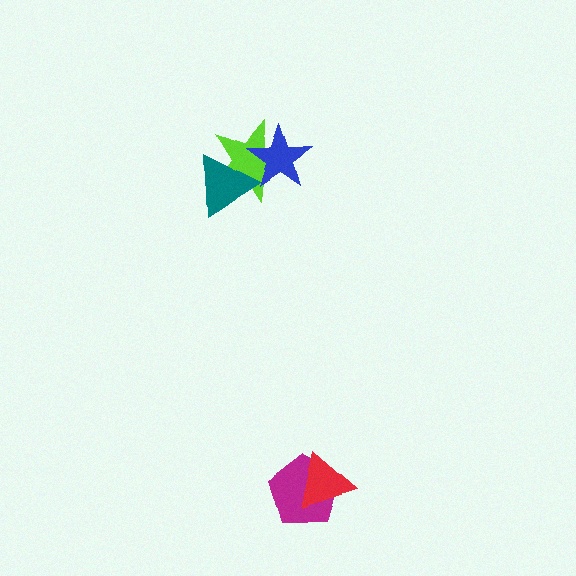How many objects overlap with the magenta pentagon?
1 object overlaps with the magenta pentagon.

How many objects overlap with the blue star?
2 objects overlap with the blue star.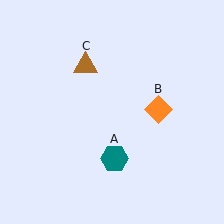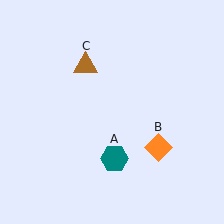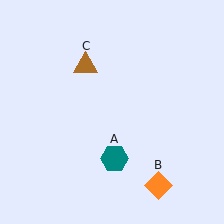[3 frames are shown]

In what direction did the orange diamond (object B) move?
The orange diamond (object B) moved down.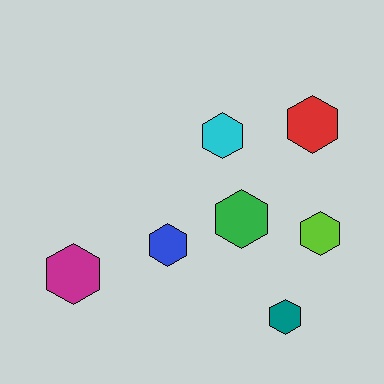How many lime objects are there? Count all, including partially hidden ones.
There is 1 lime object.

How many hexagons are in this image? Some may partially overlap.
There are 7 hexagons.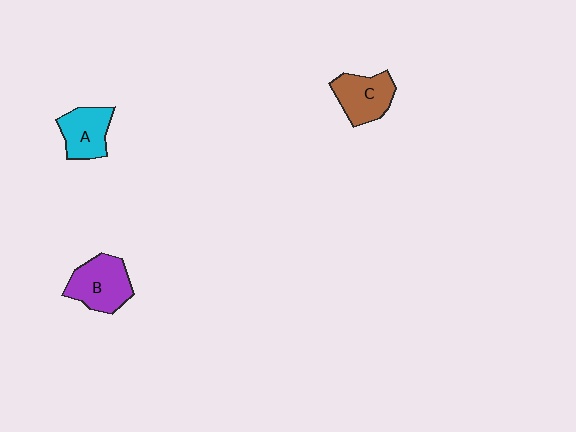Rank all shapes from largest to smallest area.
From largest to smallest: B (purple), C (brown), A (cyan).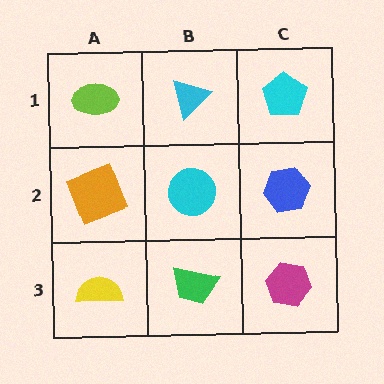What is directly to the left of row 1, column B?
A lime ellipse.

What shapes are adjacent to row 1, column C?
A blue hexagon (row 2, column C), a cyan triangle (row 1, column B).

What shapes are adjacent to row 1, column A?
An orange square (row 2, column A), a cyan triangle (row 1, column B).